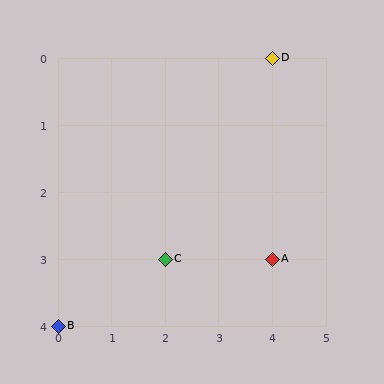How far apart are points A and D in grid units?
Points A and D are 3 rows apart.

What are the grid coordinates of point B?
Point B is at grid coordinates (0, 4).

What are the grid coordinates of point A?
Point A is at grid coordinates (4, 3).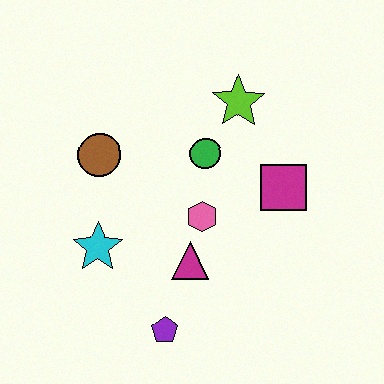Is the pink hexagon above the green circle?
No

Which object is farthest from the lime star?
The purple pentagon is farthest from the lime star.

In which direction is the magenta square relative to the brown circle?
The magenta square is to the right of the brown circle.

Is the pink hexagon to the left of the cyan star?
No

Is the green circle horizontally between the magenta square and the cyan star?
Yes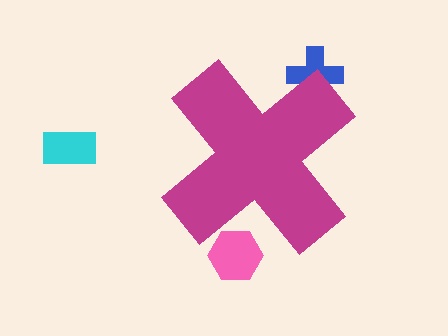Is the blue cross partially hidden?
Yes, the blue cross is partially hidden behind the magenta cross.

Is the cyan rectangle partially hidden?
No, the cyan rectangle is fully visible.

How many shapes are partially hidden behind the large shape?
2 shapes are partially hidden.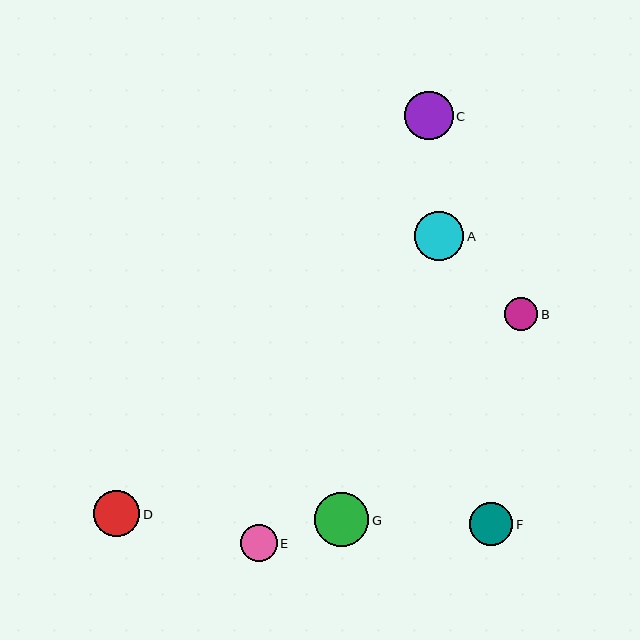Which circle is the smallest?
Circle B is the smallest with a size of approximately 33 pixels.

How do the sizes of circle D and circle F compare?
Circle D and circle F are approximately the same size.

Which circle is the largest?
Circle G is the largest with a size of approximately 54 pixels.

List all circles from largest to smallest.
From largest to smallest: G, A, C, D, F, E, B.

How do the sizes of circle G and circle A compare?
Circle G and circle A are approximately the same size.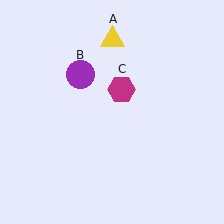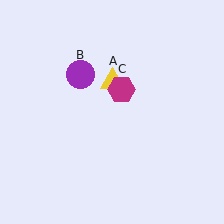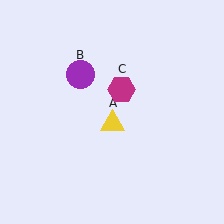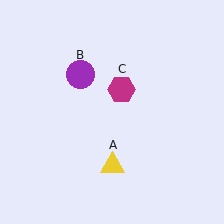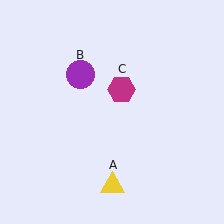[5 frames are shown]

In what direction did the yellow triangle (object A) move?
The yellow triangle (object A) moved down.